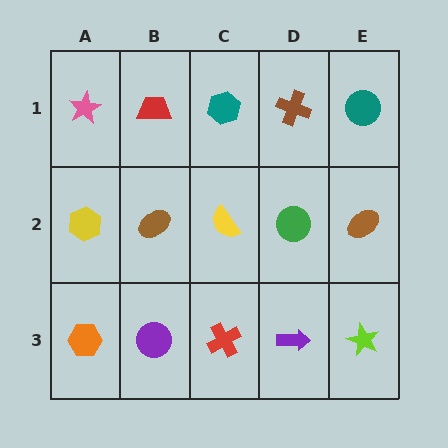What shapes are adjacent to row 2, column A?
A pink star (row 1, column A), an orange hexagon (row 3, column A), a brown ellipse (row 2, column B).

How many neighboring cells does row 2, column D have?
4.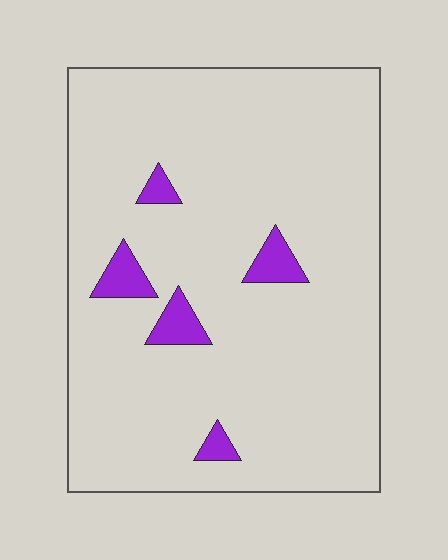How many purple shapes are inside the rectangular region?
5.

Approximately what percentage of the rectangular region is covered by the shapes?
Approximately 5%.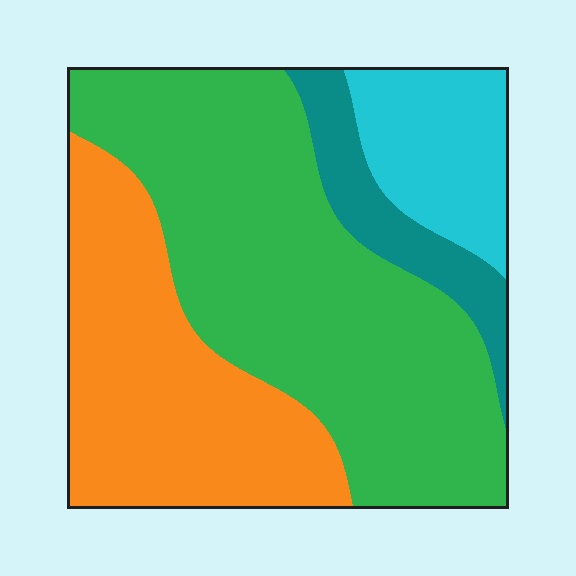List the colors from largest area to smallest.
From largest to smallest: green, orange, cyan, teal.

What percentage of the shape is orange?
Orange covers roughly 30% of the shape.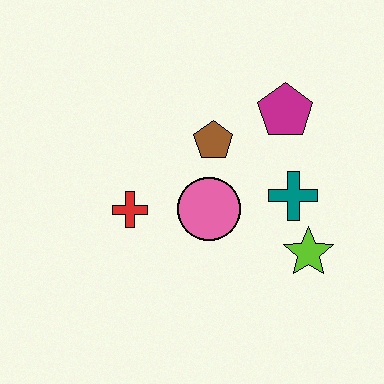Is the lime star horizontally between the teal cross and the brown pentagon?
No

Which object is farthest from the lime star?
The red cross is farthest from the lime star.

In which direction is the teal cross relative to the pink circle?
The teal cross is to the right of the pink circle.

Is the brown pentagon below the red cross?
No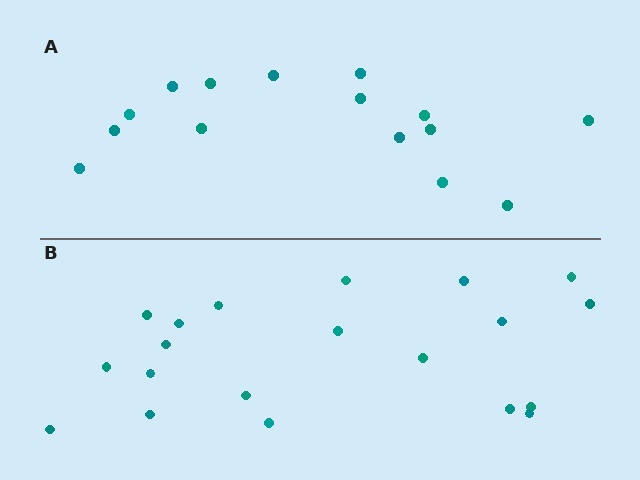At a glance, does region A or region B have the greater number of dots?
Region B (the bottom region) has more dots.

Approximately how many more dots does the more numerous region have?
Region B has about 5 more dots than region A.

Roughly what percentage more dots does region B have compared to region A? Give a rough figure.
About 35% more.